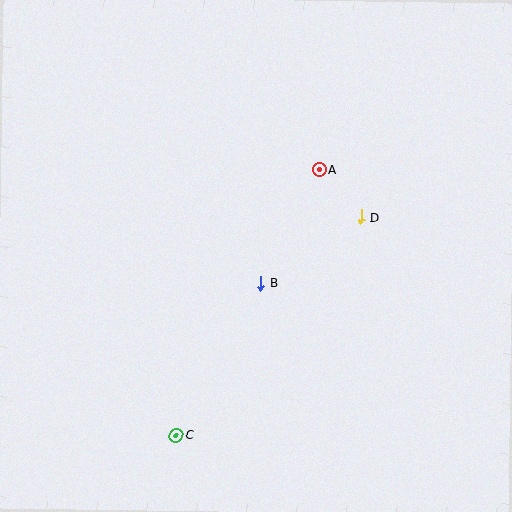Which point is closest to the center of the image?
Point B at (260, 283) is closest to the center.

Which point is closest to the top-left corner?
Point A is closest to the top-left corner.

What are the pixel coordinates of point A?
Point A is at (320, 170).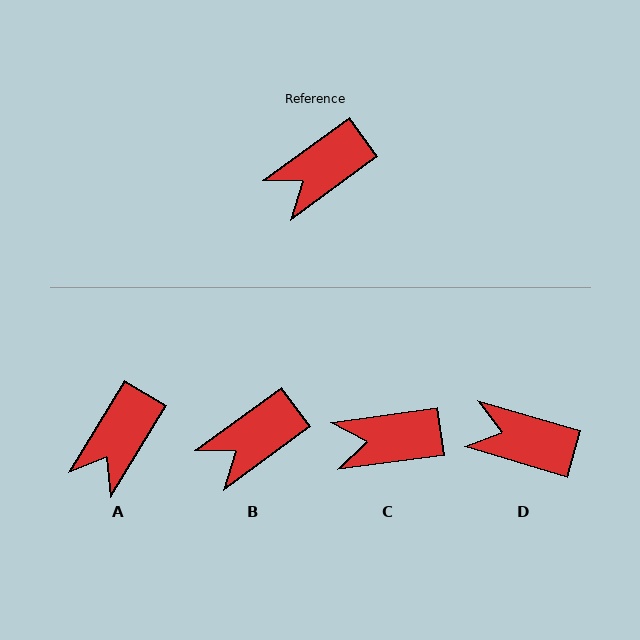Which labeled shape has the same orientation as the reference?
B.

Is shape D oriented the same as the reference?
No, it is off by about 53 degrees.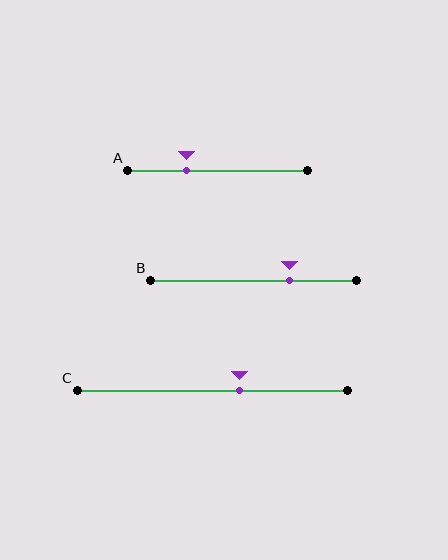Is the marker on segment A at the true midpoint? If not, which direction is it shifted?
No, the marker on segment A is shifted to the left by about 17% of the segment length.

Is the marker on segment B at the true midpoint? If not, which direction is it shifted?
No, the marker on segment B is shifted to the right by about 17% of the segment length.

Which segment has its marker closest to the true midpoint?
Segment C has its marker closest to the true midpoint.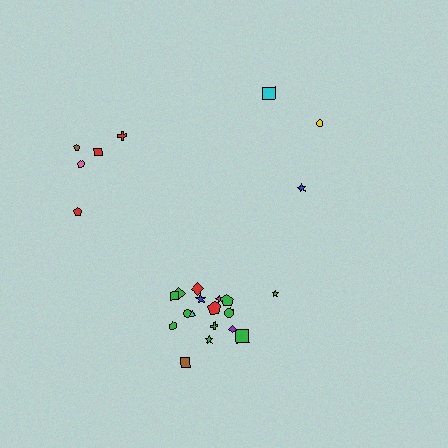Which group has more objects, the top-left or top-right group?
The top-left group.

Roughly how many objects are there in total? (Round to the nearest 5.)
Roughly 25 objects in total.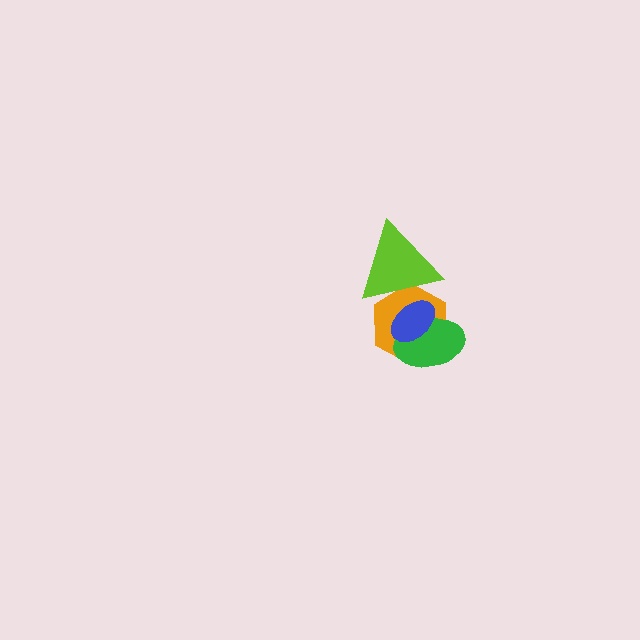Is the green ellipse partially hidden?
Yes, it is partially covered by another shape.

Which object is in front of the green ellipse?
The blue ellipse is in front of the green ellipse.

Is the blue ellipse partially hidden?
Yes, it is partially covered by another shape.